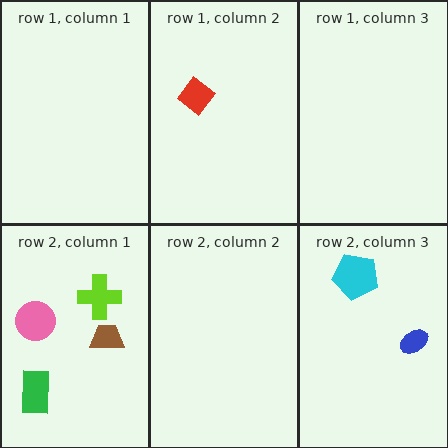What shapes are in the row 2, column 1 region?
The green rectangle, the lime cross, the brown trapezoid, the pink circle.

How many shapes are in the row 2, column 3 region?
2.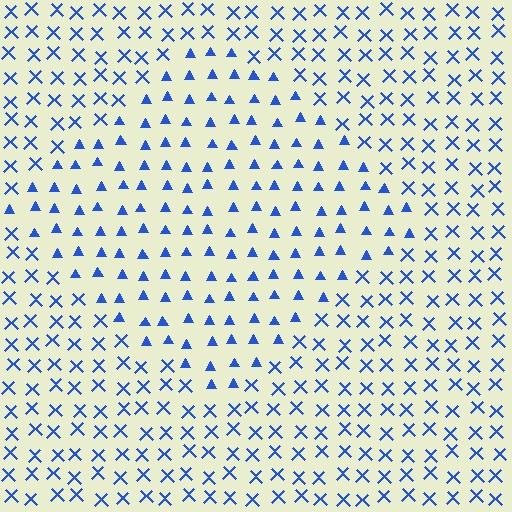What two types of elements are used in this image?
The image uses triangles inside the diamond region and X marks outside it.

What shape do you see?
I see a diamond.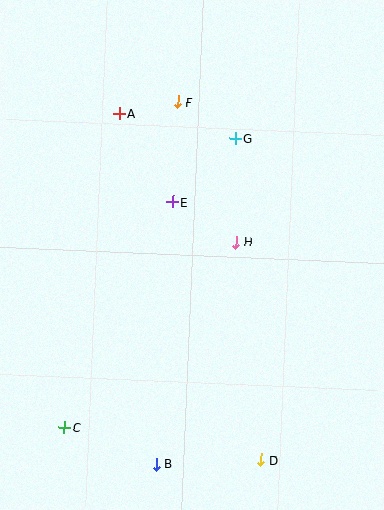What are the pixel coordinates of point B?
Point B is at (157, 464).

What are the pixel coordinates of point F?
Point F is at (178, 102).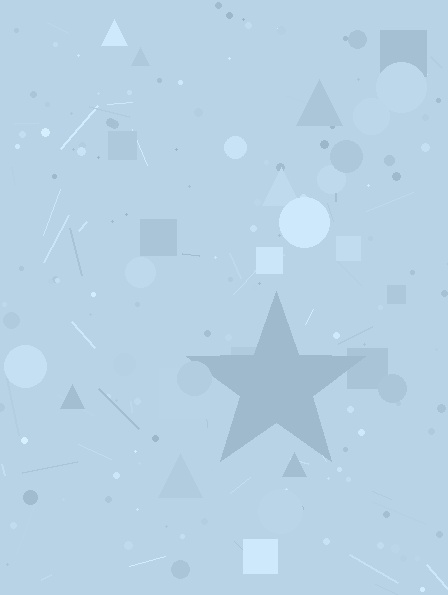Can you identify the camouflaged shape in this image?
The camouflaged shape is a star.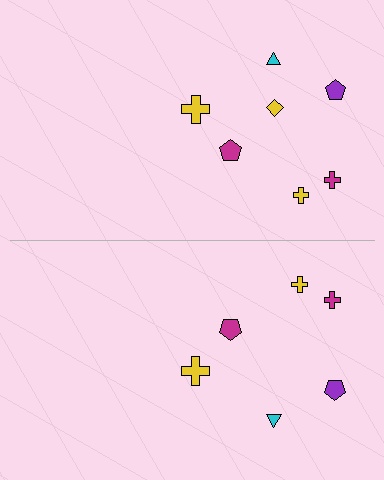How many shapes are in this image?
There are 13 shapes in this image.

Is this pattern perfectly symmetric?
No, the pattern is not perfectly symmetric. A yellow diamond is missing from the bottom side.